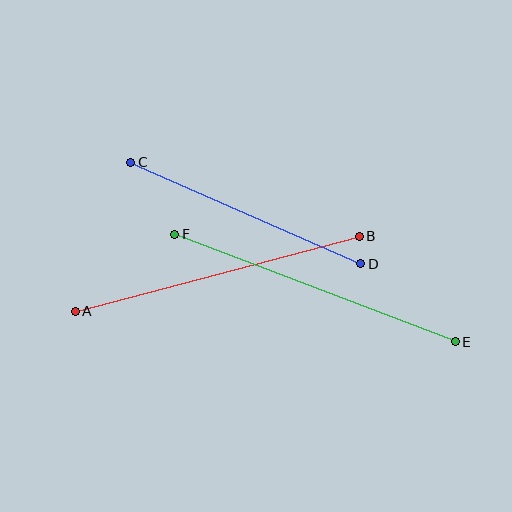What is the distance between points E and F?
The distance is approximately 300 pixels.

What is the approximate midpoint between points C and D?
The midpoint is at approximately (246, 213) pixels.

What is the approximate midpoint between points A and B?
The midpoint is at approximately (217, 274) pixels.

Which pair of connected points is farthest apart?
Points E and F are farthest apart.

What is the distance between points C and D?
The distance is approximately 251 pixels.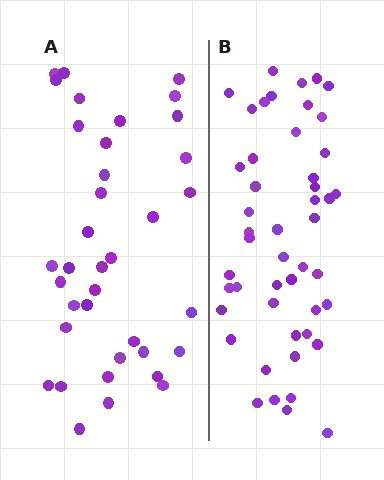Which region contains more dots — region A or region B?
Region B (the right region) has more dots.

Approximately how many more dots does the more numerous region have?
Region B has roughly 12 or so more dots than region A.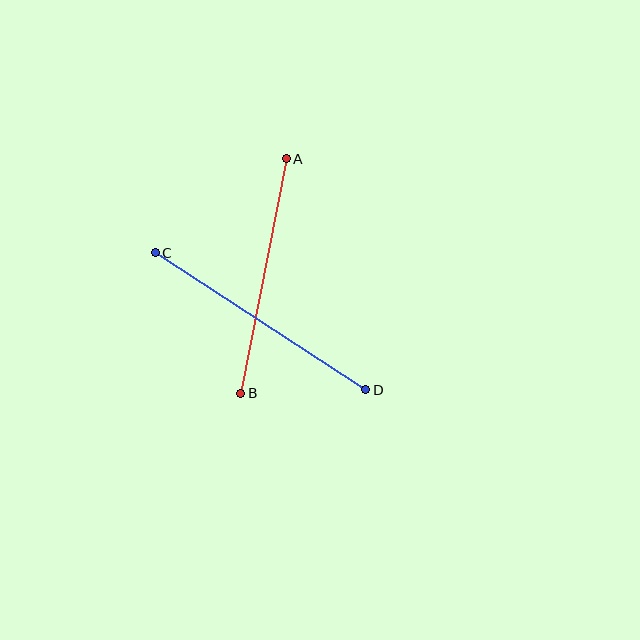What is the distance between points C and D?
The distance is approximately 252 pixels.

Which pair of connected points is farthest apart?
Points C and D are farthest apart.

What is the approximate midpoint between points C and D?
The midpoint is at approximately (260, 321) pixels.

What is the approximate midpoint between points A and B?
The midpoint is at approximately (264, 276) pixels.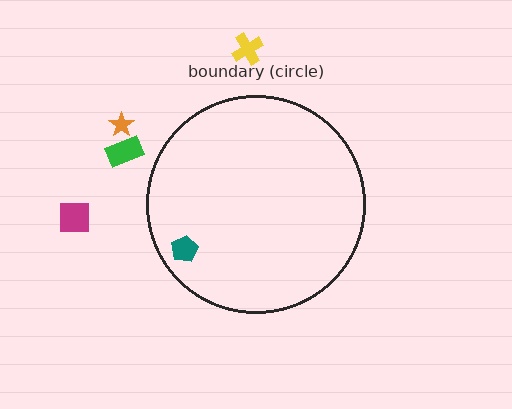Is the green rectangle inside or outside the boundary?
Outside.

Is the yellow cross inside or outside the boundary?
Outside.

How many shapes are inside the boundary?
1 inside, 4 outside.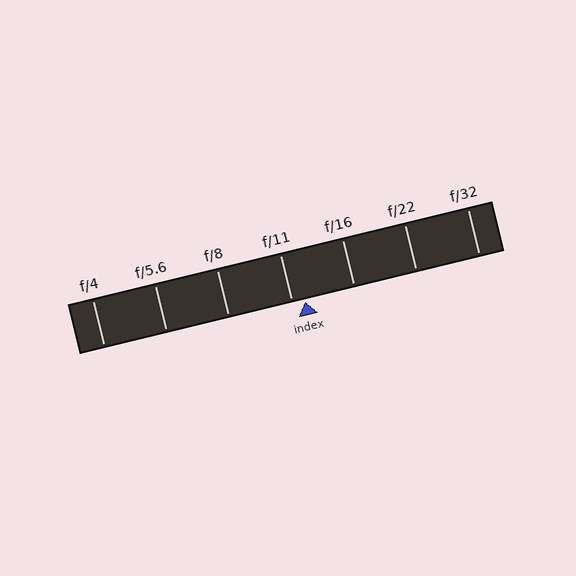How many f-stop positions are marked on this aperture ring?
There are 7 f-stop positions marked.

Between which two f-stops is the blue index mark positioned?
The index mark is between f/11 and f/16.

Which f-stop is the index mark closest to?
The index mark is closest to f/11.